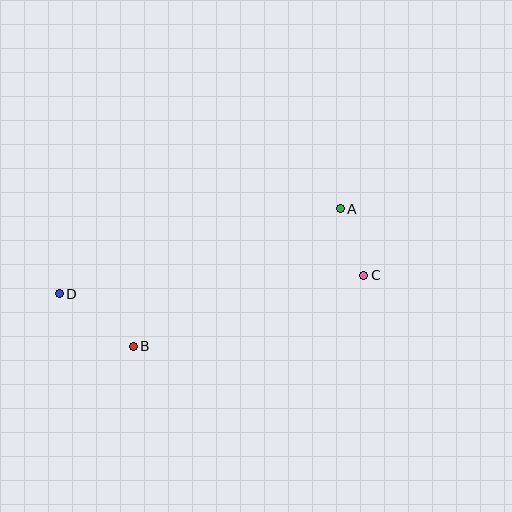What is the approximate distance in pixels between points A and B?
The distance between A and B is approximately 249 pixels.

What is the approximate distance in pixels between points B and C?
The distance between B and C is approximately 241 pixels.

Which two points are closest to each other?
Points A and C are closest to each other.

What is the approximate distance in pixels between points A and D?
The distance between A and D is approximately 294 pixels.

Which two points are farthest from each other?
Points C and D are farthest from each other.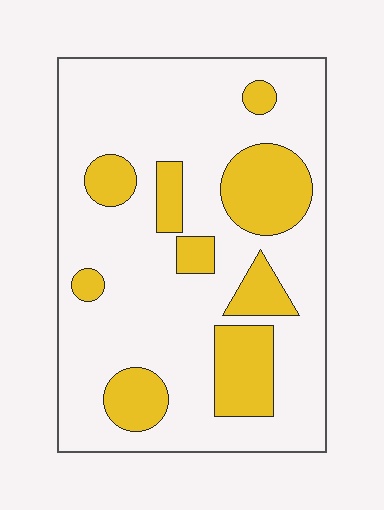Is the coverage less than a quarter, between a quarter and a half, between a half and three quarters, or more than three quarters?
Less than a quarter.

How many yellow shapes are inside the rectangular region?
9.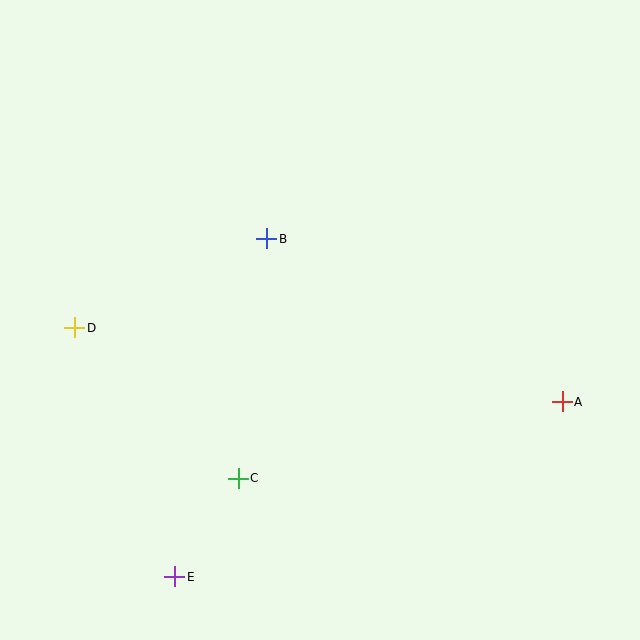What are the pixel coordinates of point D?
Point D is at (75, 328).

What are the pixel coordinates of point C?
Point C is at (238, 478).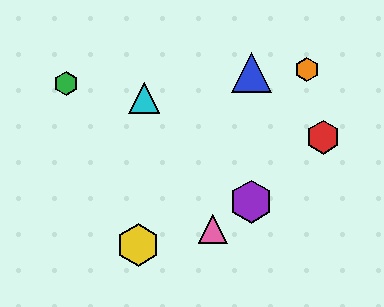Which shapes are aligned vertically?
The blue triangle, the purple hexagon are aligned vertically.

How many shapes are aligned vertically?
2 shapes (the blue triangle, the purple hexagon) are aligned vertically.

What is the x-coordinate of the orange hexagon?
The orange hexagon is at x≈307.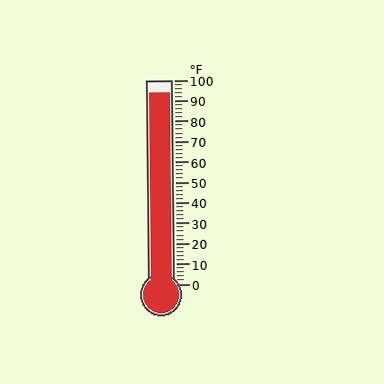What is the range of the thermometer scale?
The thermometer scale ranges from 0°F to 100°F.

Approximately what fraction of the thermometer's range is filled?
The thermometer is filled to approximately 95% of its range.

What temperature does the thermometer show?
The thermometer shows approximately 94°F.